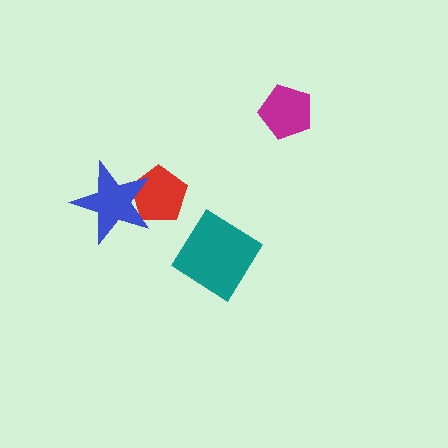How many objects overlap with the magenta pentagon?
0 objects overlap with the magenta pentagon.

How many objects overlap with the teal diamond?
0 objects overlap with the teal diamond.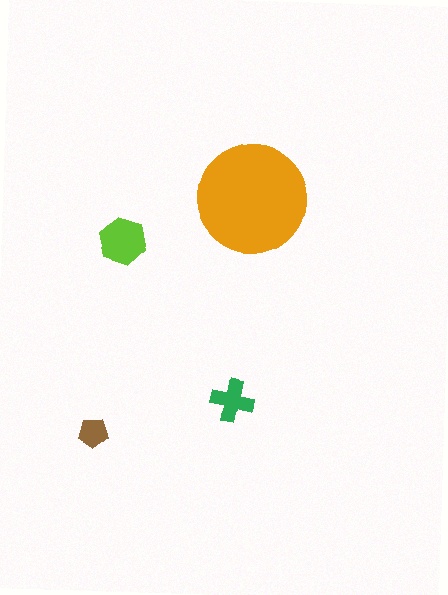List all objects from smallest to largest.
The brown pentagon, the green cross, the lime hexagon, the orange circle.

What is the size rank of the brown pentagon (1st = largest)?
4th.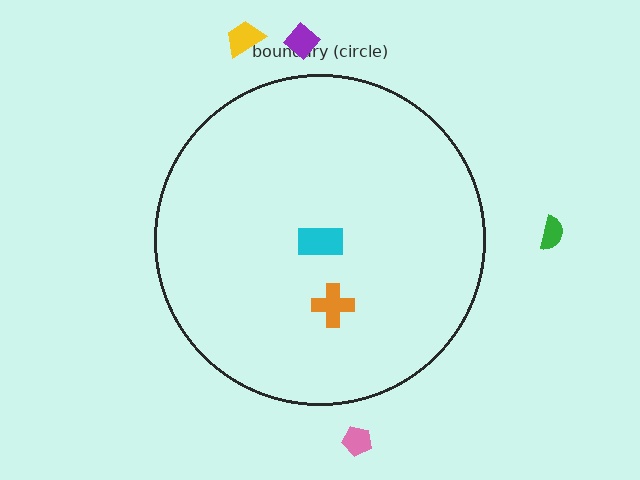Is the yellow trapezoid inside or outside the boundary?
Outside.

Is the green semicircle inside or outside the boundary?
Outside.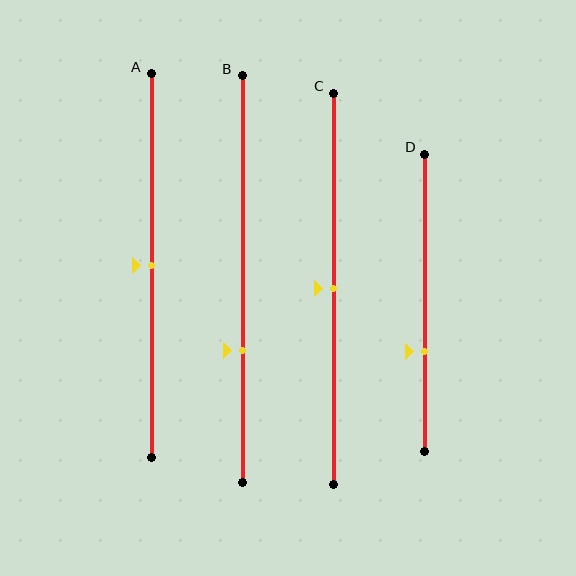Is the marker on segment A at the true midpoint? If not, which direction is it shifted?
Yes, the marker on segment A is at the true midpoint.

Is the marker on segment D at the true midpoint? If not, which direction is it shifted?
No, the marker on segment D is shifted downward by about 17% of the segment length.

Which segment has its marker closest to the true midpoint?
Segment A has its marker closest to the true midpoint.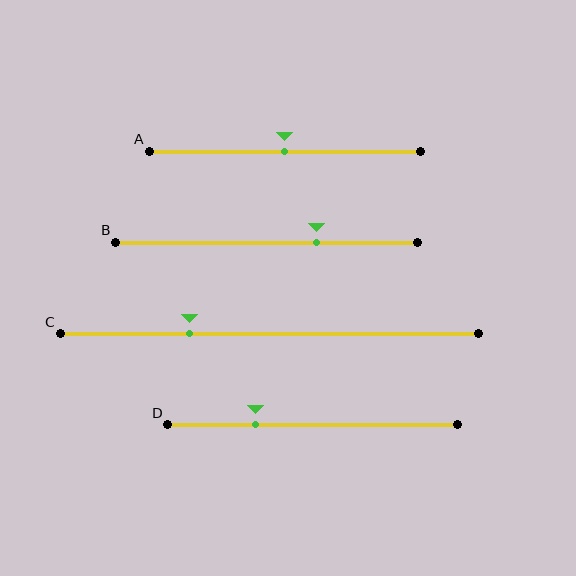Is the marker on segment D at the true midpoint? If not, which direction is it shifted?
No, the marker on segment D is shifted to the left by about 20% of the segment length.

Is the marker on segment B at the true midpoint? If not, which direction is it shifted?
No, the marker on segment B is shifted to the right by about 17% of the segment length.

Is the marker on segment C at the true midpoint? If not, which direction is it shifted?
No, the marker on segment C is shifted to the left by about 19% of the segment length.